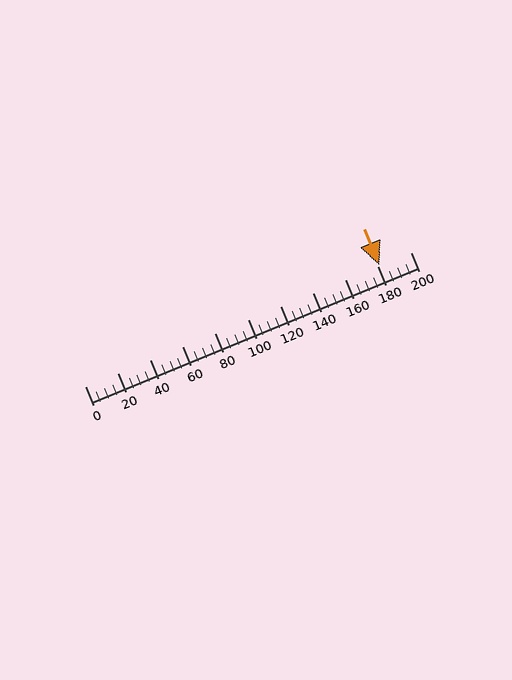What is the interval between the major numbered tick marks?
The major tick marks are spaced 20 units apart.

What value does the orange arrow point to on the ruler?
The orange arrow points to approximately 181.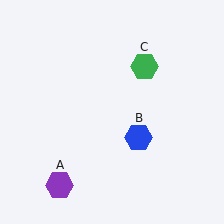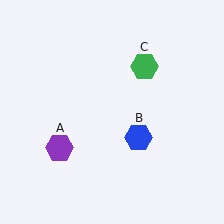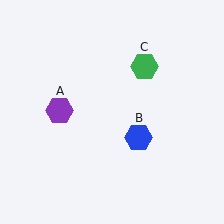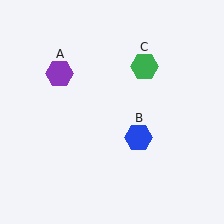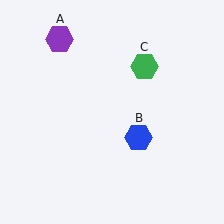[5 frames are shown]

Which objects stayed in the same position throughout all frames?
Blue hexagon (object B) and green hexagon (object C) remained stationary.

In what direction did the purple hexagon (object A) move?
The purple hexagon (object A) moved up.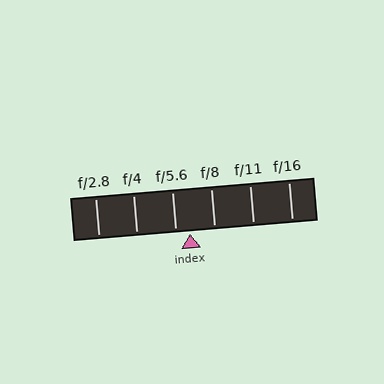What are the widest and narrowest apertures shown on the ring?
The widest aperture shown is f/2.8 and the narrowest is f/16.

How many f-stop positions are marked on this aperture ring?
There are 6 f-stop positions marked.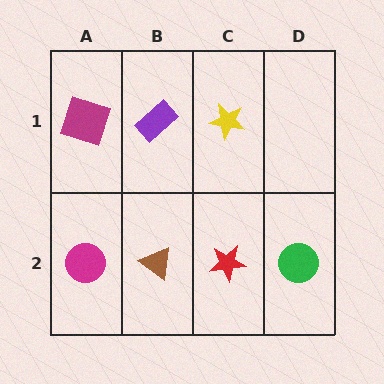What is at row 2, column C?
A red star.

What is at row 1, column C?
A yellow star.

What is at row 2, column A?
A magenta circle.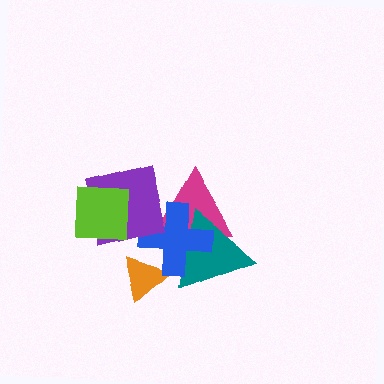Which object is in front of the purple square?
The lime square is in front of the purple square.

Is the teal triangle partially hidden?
Yes, it is partially covered by another shape.